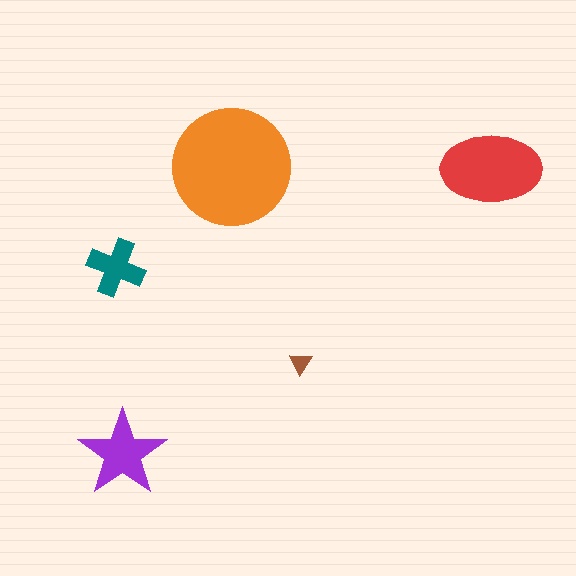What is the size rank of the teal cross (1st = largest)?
4th.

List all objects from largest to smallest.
The orange circle, the red ellipse, the purple star, the teal cross, the brown triangle.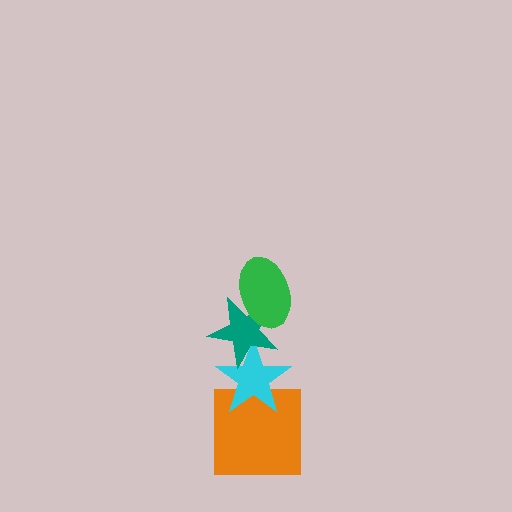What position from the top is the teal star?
The teal star is 2nd from the top.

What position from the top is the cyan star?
The cyan star is 3rd from the top.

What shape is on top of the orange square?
The cyan star is on top of the orange square.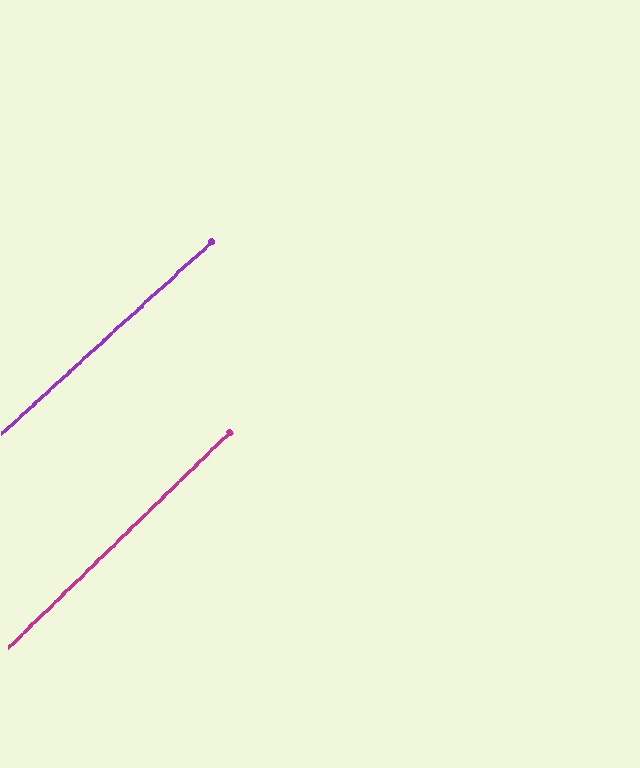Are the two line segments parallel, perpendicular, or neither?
Parallel — their directions differ by only 1.7°.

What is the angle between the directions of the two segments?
Approximately 2 degrees.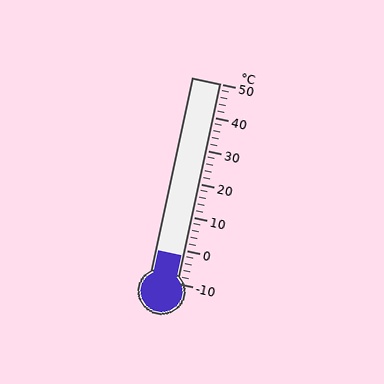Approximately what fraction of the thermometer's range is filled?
The thermometer is filled to approximately 15% of its range.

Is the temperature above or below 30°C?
The temperature is below 30°C.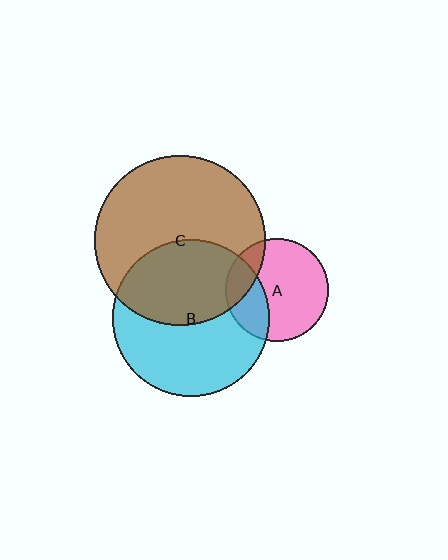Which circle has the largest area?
Circle C (brown).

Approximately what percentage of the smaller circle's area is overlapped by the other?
Approximately 30%.